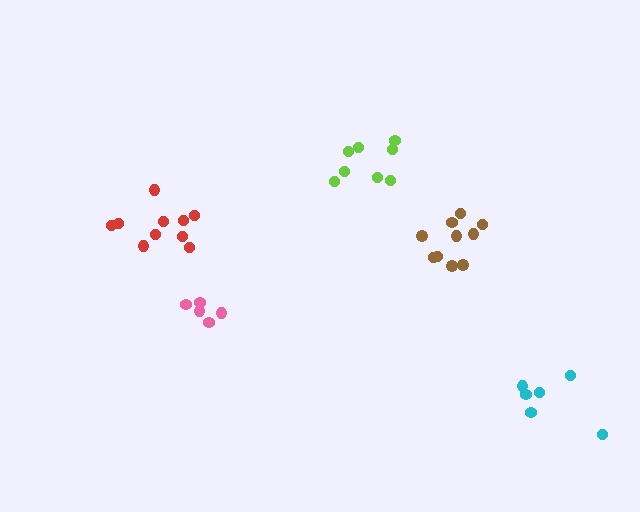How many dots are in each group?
Group 1: 10 dots, Group 2: 10 dots, Group 3: 6 dots, Group 4: 5 dots, Group 5: 8 dots (39 total).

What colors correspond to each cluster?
The clusters are colored: red, brown, cyan, pink, lime.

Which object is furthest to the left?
The red cluster is leftmost.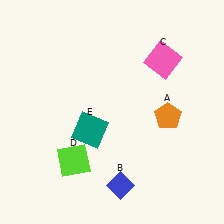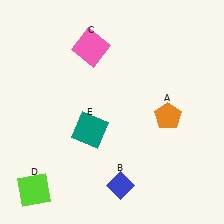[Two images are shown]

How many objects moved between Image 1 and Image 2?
2 objects moved between the two images.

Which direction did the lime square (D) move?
The lime square (D) moved left.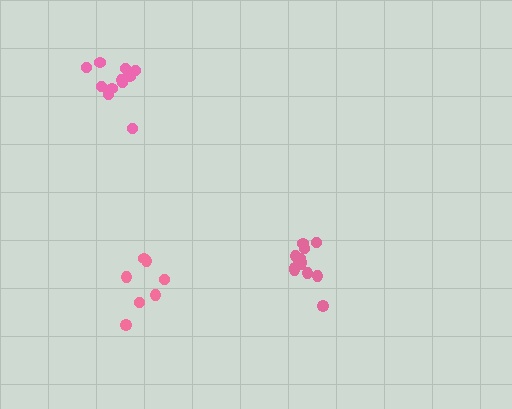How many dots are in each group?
Group 1: 11 dots, Group 2: 7 dots, Group 3: 12 dots (30 total).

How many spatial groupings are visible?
There are 3 spatial groupings.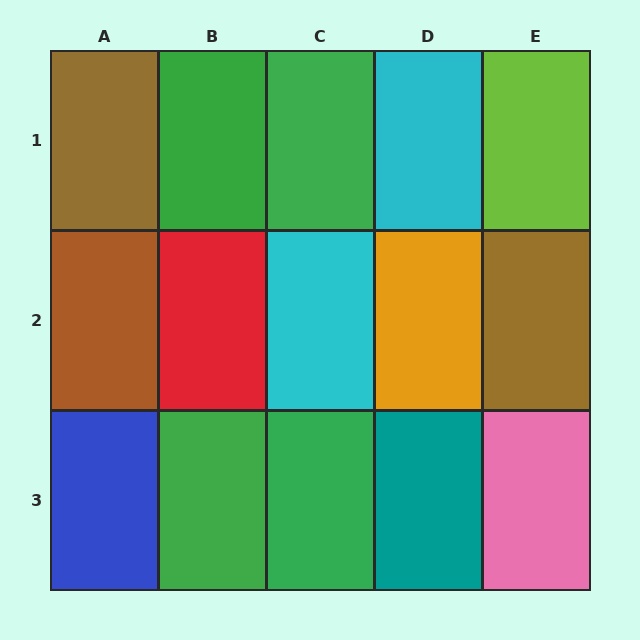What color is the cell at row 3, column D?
Teal.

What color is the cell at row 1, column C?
Green.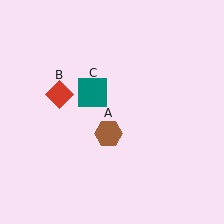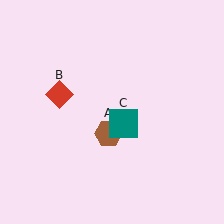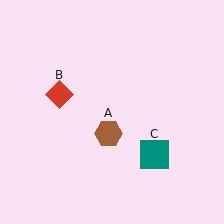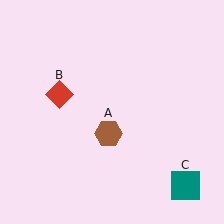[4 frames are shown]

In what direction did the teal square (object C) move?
The teal square (object C) moved down and to the right.